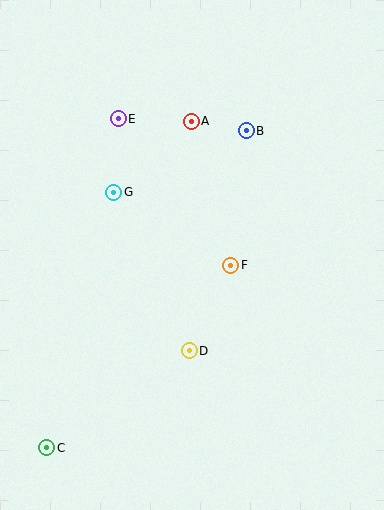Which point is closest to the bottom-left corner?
Point C is closest to the bottom-left corner.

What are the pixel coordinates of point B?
Point B is at (246, 131).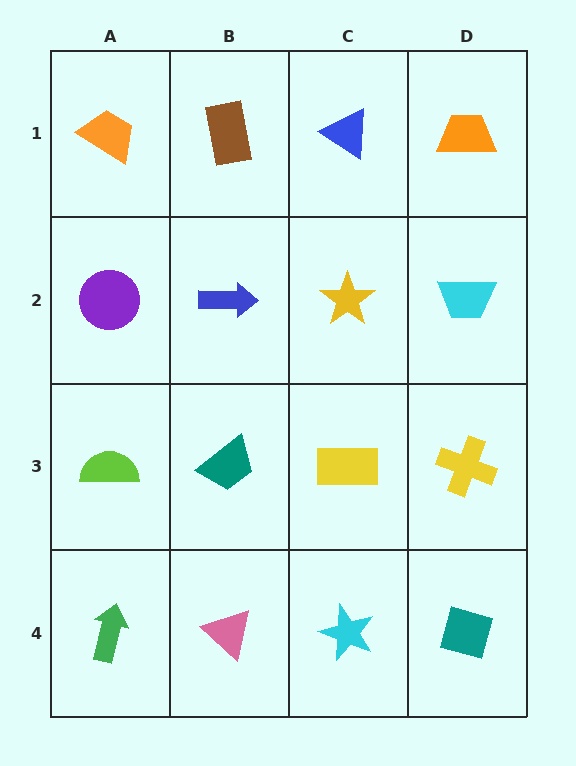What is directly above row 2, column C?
A blue triangle.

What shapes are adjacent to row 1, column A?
A purple circle (row 2, column A), a brown rectangle (row 1, column B).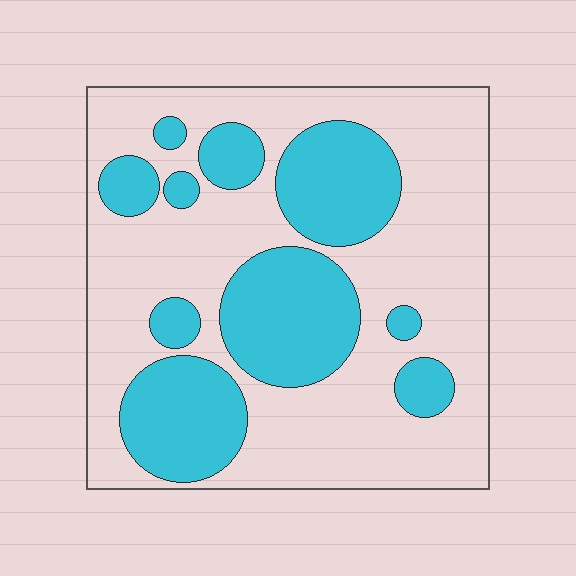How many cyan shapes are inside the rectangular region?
10.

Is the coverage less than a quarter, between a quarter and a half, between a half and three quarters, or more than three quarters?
Between a quarter and a half.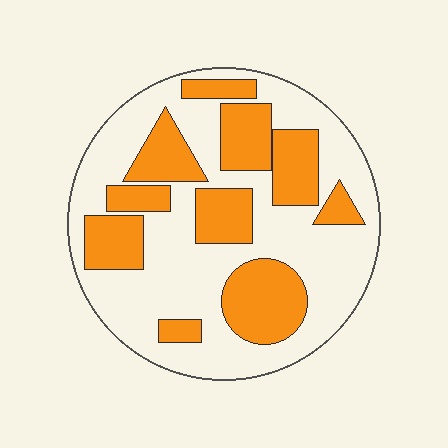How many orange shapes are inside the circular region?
10.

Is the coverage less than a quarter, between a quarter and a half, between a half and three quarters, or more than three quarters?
Between a quarter and a half.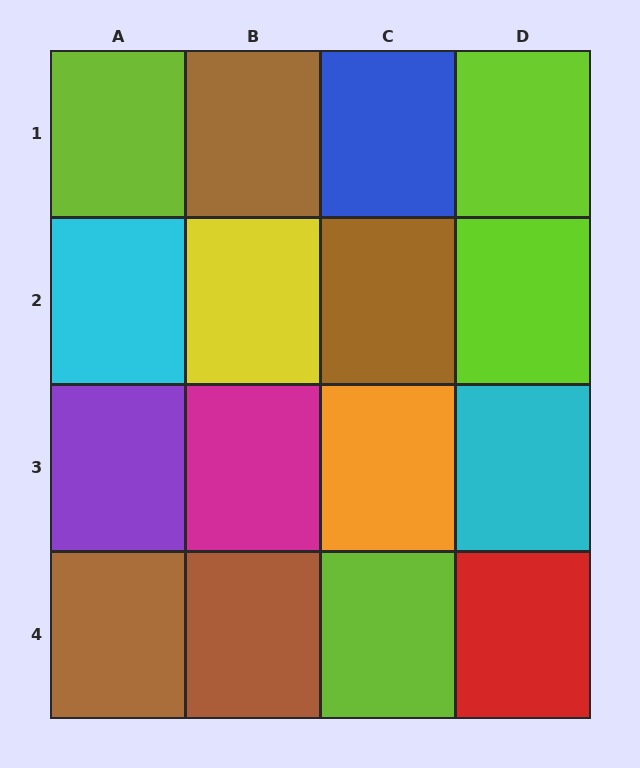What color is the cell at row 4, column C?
Lime.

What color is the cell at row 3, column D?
Cyan.